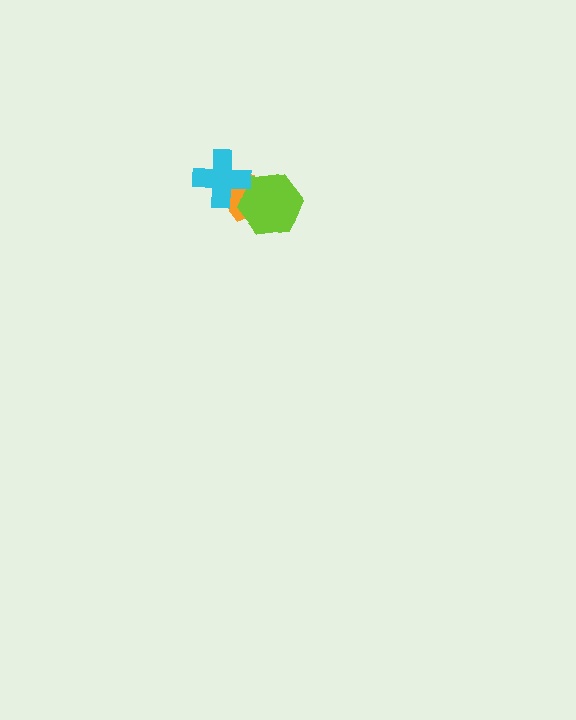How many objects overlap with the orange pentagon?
2 objects overlap with the orange pentagon.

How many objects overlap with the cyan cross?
2 objects overlap with the cyan cross.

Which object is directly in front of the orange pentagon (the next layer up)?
The lime hexagon is directly in front of the orange pentagon.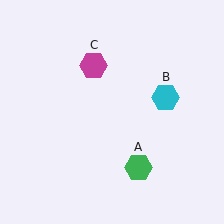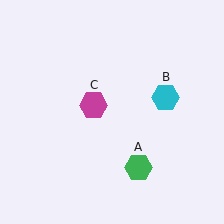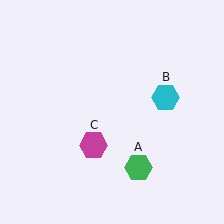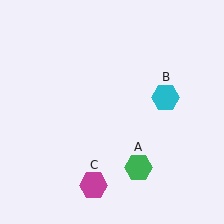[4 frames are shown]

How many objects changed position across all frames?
1 object changed position: magenta hexagon (object C).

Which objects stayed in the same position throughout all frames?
Green hexagon (object A) and cyan hexagon (object B) remained stationary.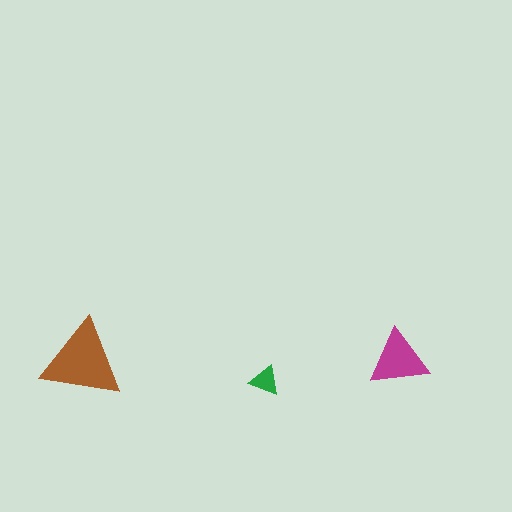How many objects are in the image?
There are 3 objects in the image.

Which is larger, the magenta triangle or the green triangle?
The magenta one.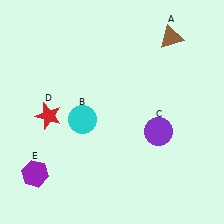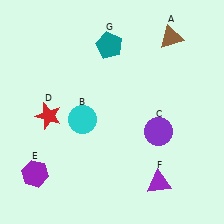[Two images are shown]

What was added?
A purple triangle (F), a teal pentagon (G) were added in Image 2.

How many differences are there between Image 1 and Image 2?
There are 2 differences between the two images.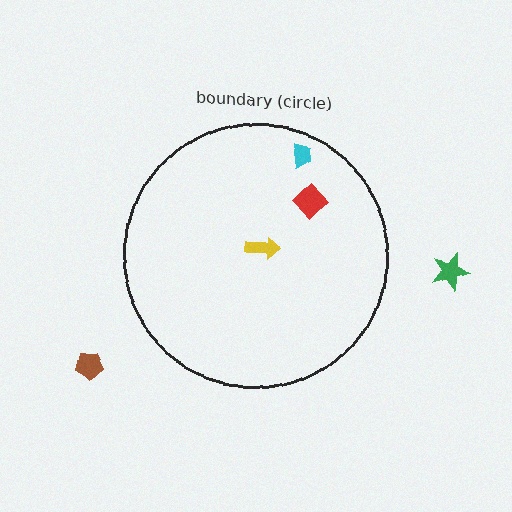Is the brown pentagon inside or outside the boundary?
Outside.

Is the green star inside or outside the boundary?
Outside.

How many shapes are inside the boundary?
3 inside, 2 outside.